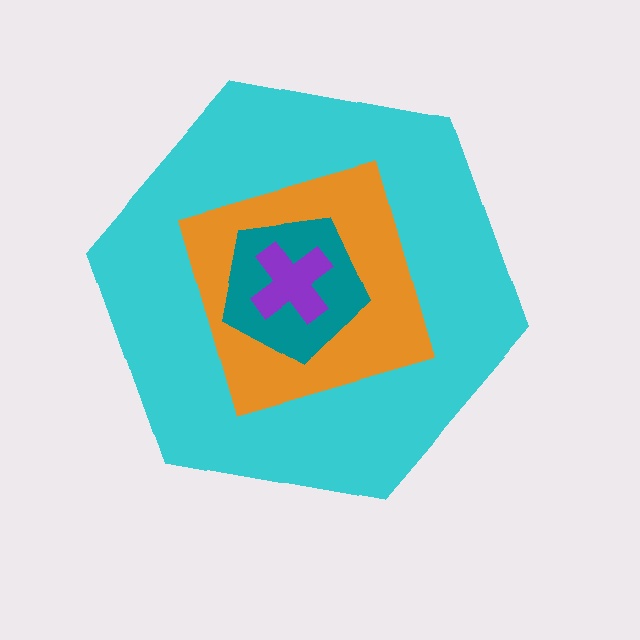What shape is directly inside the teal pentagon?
The purple cross.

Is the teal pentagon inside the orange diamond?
Yes.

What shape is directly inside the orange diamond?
The teal pentagon.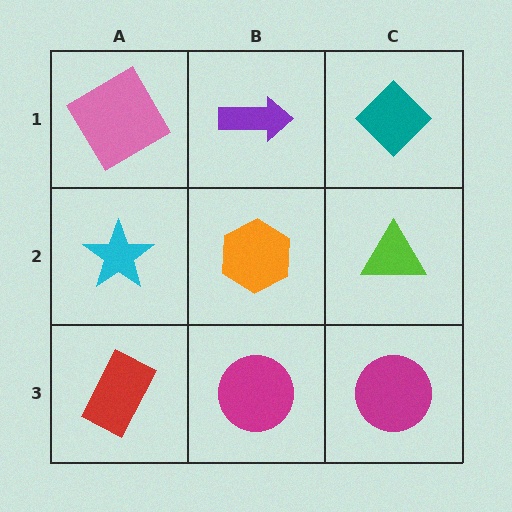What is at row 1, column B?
A purple arrow.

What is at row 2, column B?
An orange hexagon.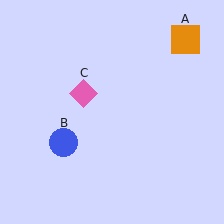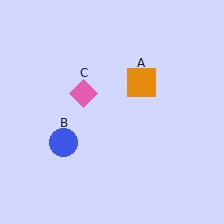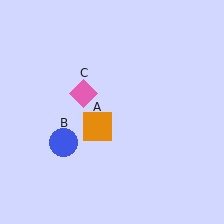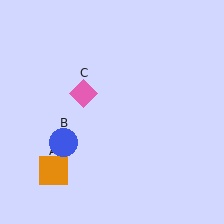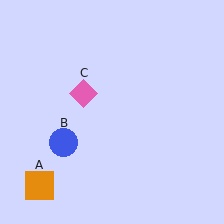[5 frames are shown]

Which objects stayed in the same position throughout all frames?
Blue circle (object B) and pink diamond (object C) remained stationary.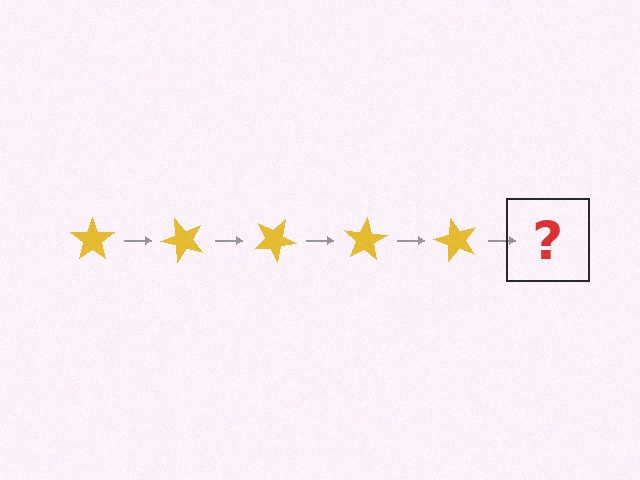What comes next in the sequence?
The next element should be a yellow star rotated 250 degrees.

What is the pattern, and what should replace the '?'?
The pattern is that the star rotates 50 degrees each step. The '?' should be a yellow star rotated 250 degrees.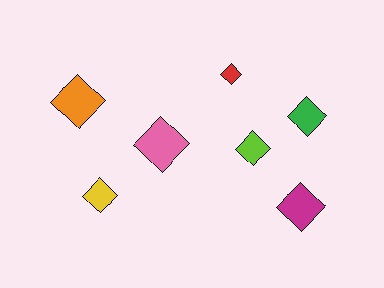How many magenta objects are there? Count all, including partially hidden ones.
There is 1 magenta object.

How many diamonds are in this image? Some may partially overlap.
There are 7 diamonds.